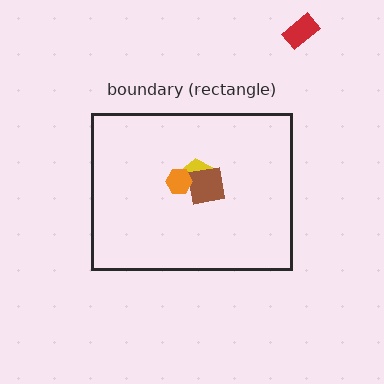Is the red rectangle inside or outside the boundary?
Outside.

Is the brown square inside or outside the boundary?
Inside.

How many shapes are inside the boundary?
3 inside, 1 outside.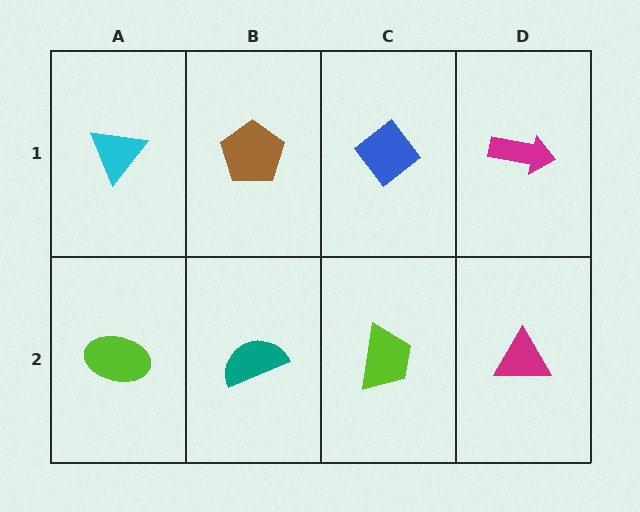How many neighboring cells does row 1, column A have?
2.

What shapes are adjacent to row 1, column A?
A lime ellipse (row 2, column A), a brown pentagon (row 1, column B).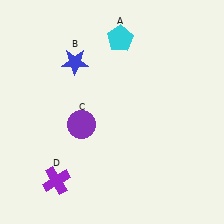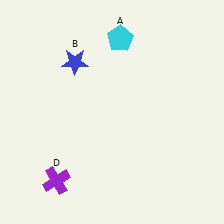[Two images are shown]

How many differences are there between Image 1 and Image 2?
There is 1 difference between the two images.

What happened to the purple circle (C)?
The purple circle (C) was removed in Image 2. It was in the bottom-left area of Image 1.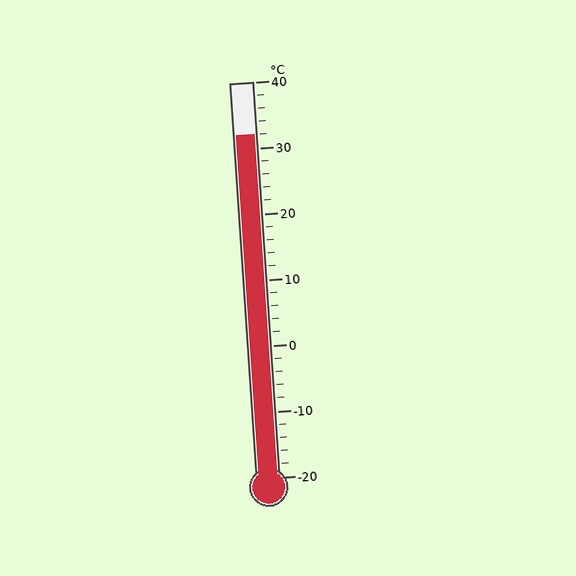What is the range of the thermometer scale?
The thermometer scale ranges from -20°C to 40°C.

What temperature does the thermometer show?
The thermometer shows approximately 32°C.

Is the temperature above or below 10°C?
The temperature is above 10°C.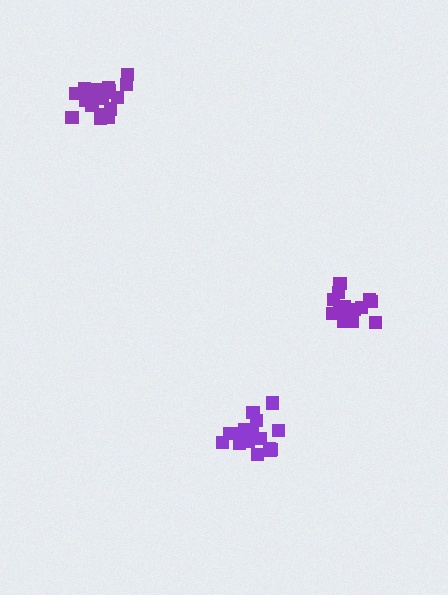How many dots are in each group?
Group 1: 20 dots, Group 2: 21 dots, Group 3: 19 dots (60 total).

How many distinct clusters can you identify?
There are 3 distinct clusters.